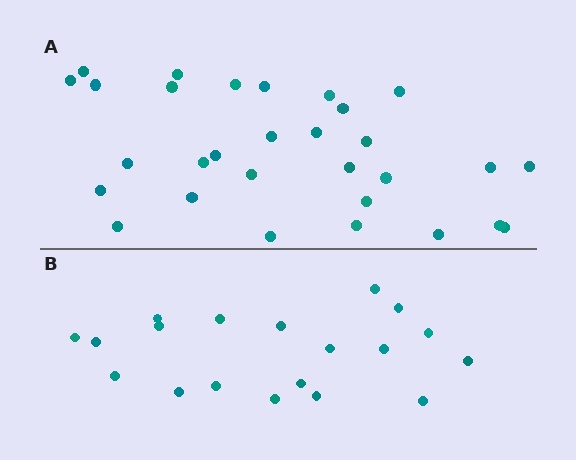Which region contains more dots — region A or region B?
Region A (the top region) has more dots.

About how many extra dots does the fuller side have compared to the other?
Region A has roughly 12 or so more dots than region B.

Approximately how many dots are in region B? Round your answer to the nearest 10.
About 20 dots. (The exact count is 19, which rounds to 20.)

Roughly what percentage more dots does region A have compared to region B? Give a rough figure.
About 60% more.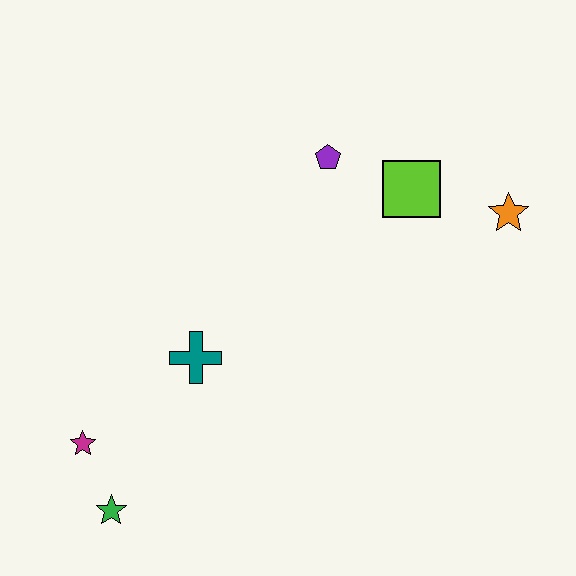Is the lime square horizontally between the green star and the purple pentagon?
No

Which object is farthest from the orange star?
The green star is farthest from the orange star.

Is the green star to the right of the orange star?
No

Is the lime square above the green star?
Yes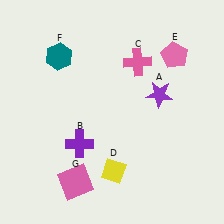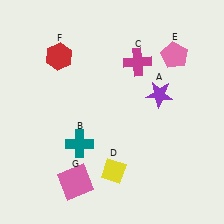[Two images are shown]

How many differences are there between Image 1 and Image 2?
There are 3 differences between the two images.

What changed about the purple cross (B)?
In Image 1, B is purple. In Image 2, it changed to teal.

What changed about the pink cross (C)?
In Image 1, C is pink. In Image 2, it changed to magenta.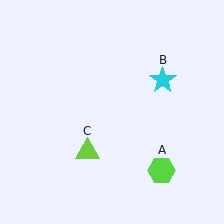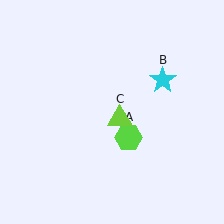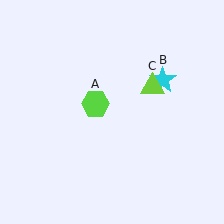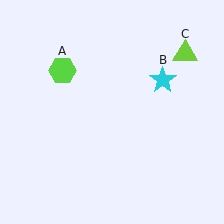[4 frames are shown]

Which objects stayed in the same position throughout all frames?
Cyan star (object B) remained stationary.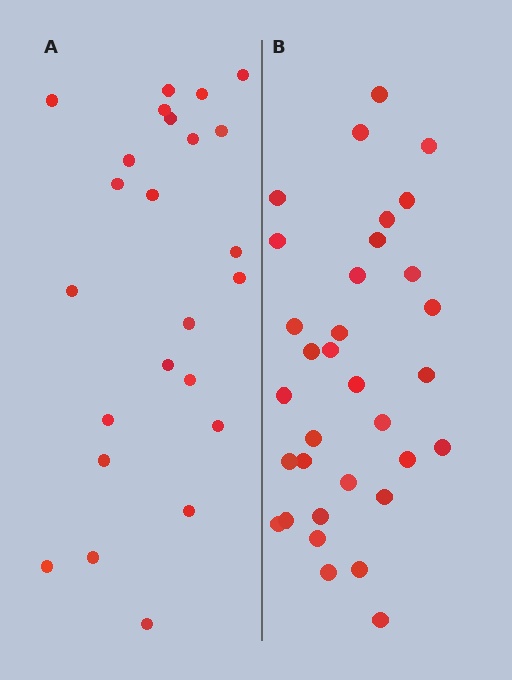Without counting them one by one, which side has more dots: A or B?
Region B (the right region) has more dots.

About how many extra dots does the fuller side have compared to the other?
Region B has roughly 8 or so more dots than region A.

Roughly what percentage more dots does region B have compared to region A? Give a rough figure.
About 40% more.